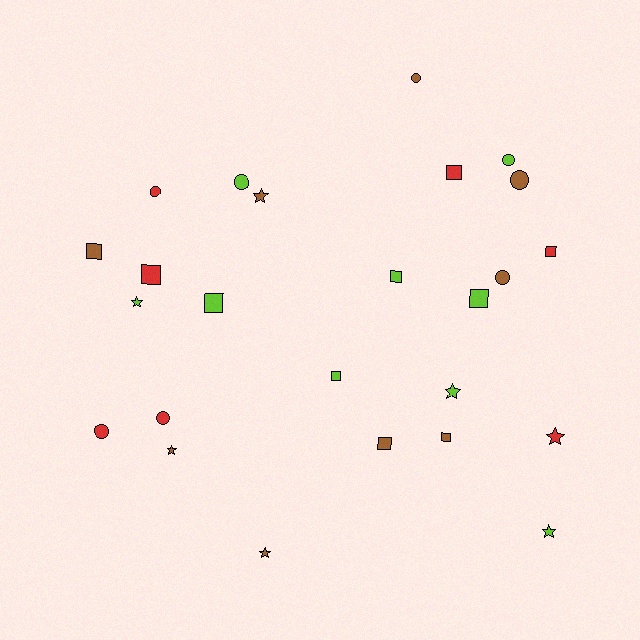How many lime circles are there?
There are 2 lime circles.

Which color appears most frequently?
Lime, with 9 objects.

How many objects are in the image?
There are 25 objects.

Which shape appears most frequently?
Square, with 10 objects.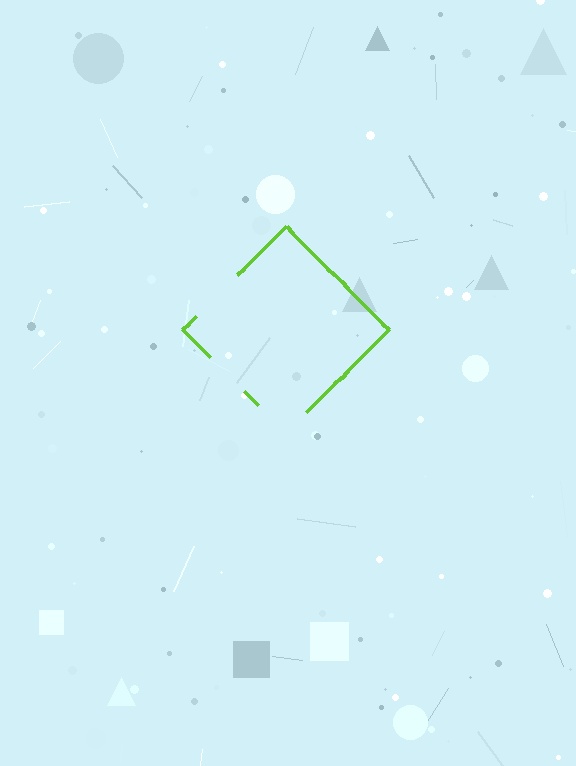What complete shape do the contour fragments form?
The contour fragments form a diamond.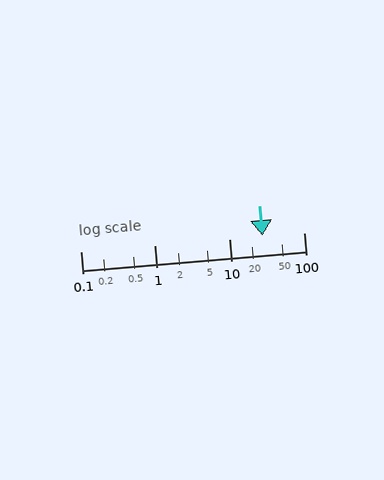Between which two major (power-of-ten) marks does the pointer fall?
The pointer is between 10 and 100.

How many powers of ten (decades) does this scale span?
The scale spans 3 decades, from 0.1 to 100.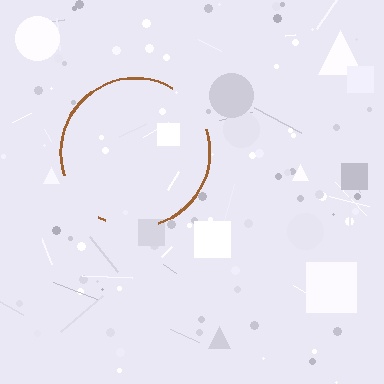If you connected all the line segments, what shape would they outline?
They would outline a circle.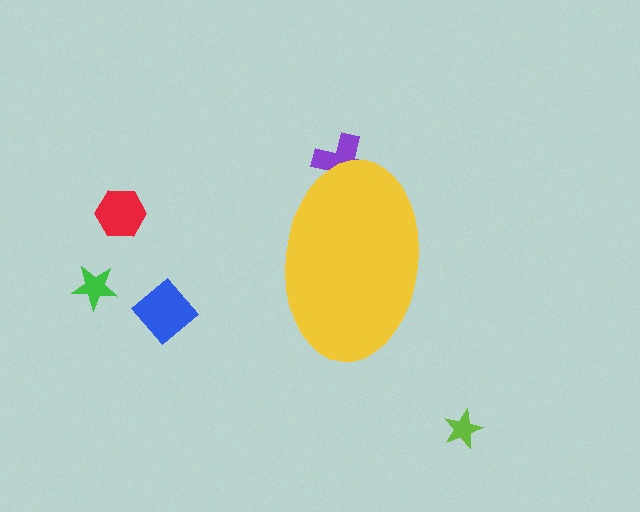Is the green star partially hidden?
No, the green star is fully visible.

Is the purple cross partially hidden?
Yes, the purple cross is partially hidden behind the yellow ellipse.